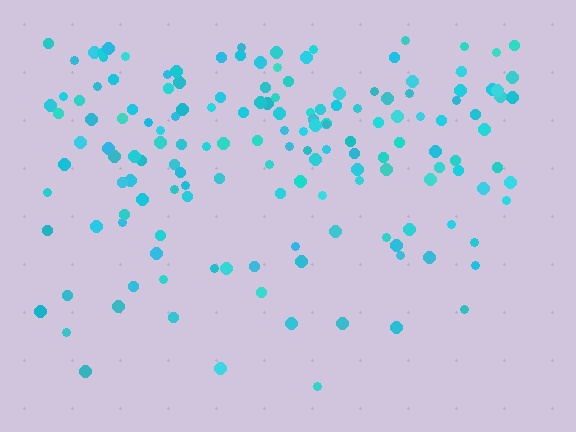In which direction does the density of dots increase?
From bottom to top, with the top side densest.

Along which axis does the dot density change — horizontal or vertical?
Vertical.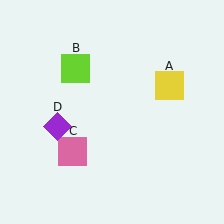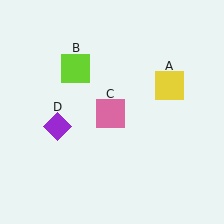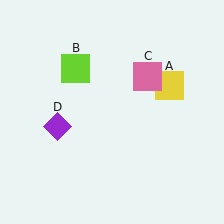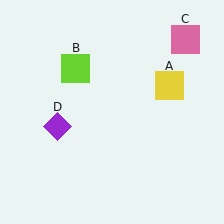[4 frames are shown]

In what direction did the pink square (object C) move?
The pink square (object C) moved up and to the right.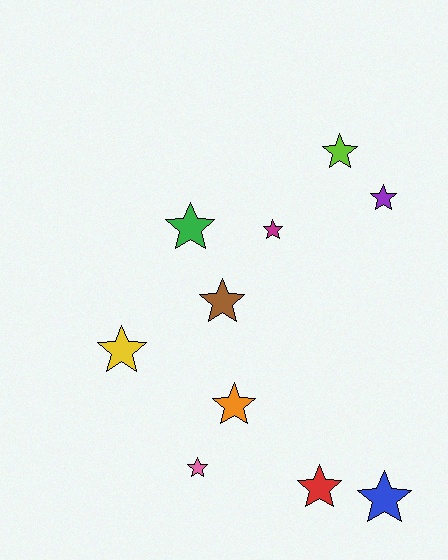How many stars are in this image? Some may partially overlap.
There are 10 stars.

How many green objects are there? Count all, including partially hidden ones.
There is 1 green object.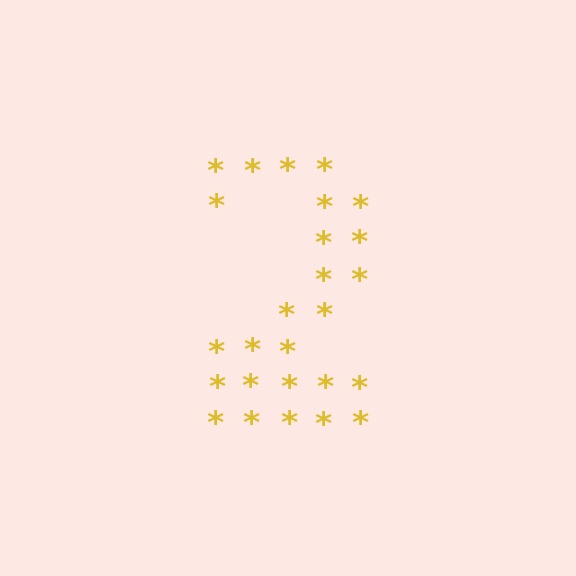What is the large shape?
The large shape is the digit 2.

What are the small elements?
The small elements are asterisks.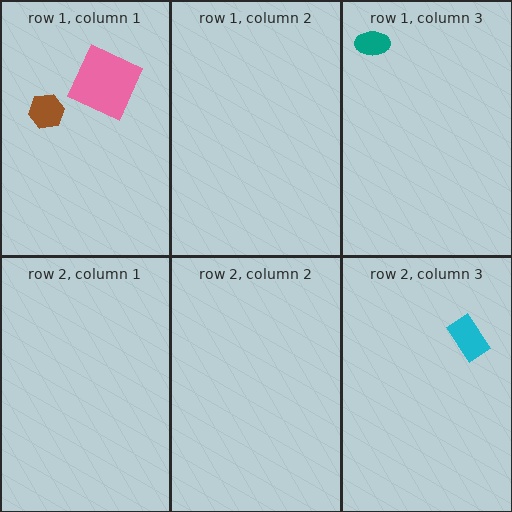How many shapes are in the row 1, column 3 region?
1.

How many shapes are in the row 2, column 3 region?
1.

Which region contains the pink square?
The row 1, column 1 region.